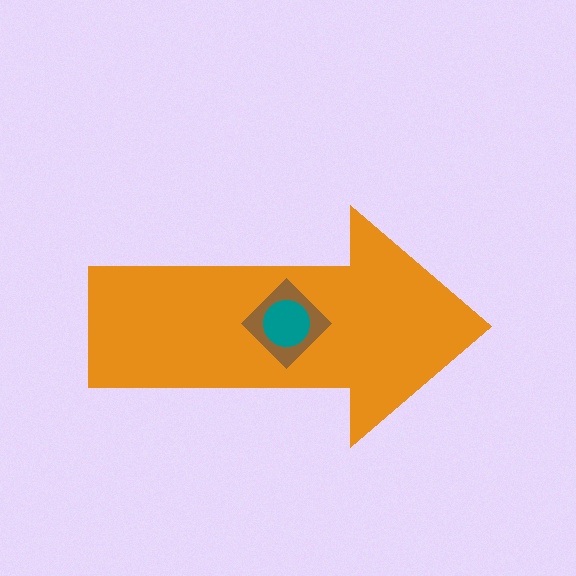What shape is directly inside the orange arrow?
The brown diamond.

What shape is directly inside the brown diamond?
The teal circle.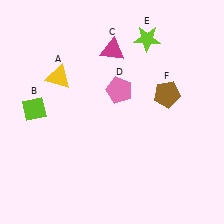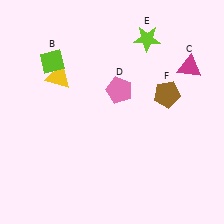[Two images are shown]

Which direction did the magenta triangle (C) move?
The magenta triangle (C) moved right.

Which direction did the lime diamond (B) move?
The lime diamond (B) moved up.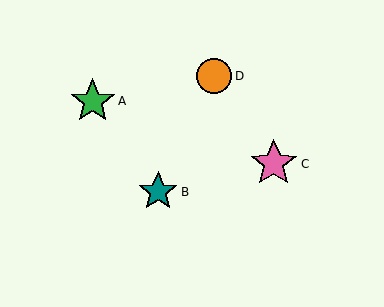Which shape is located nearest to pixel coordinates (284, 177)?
The pink star (labeled C) at (274, 164) is nearest to that location.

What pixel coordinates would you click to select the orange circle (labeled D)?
Click at (214, 76) to select the orange circle D.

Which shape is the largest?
The pink star (labeled C) is the largest.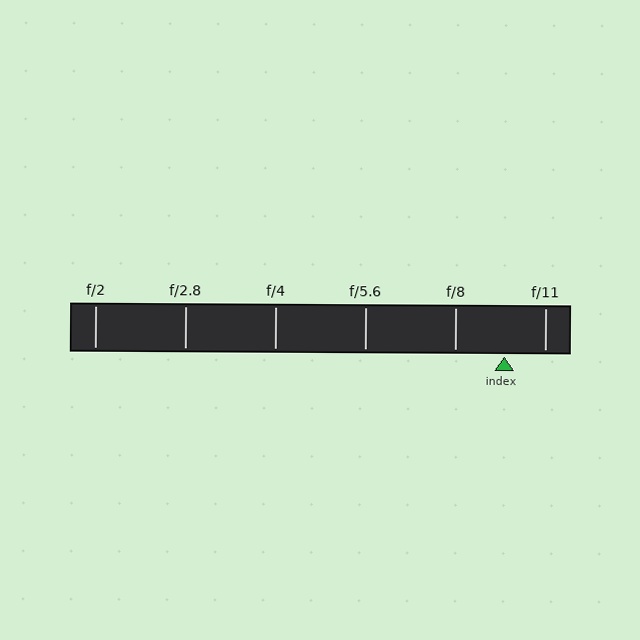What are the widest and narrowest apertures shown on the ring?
The widest aperture shown is f/2 and the narrowest is f/11.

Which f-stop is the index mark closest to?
The index mark is closest to f/11.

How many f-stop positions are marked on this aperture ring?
There are 6 f-stop positions marked.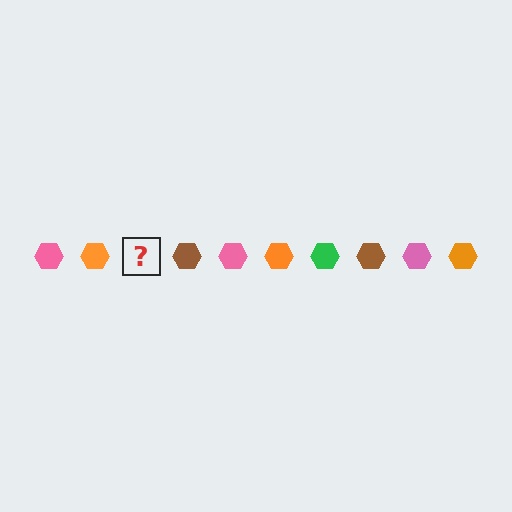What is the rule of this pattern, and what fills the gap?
The rule is that the pattern cycles through pink, orange, green, brown hexagons. The gap should be filled with a green hexagon.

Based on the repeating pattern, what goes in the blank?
The blank should be a green hexagon.